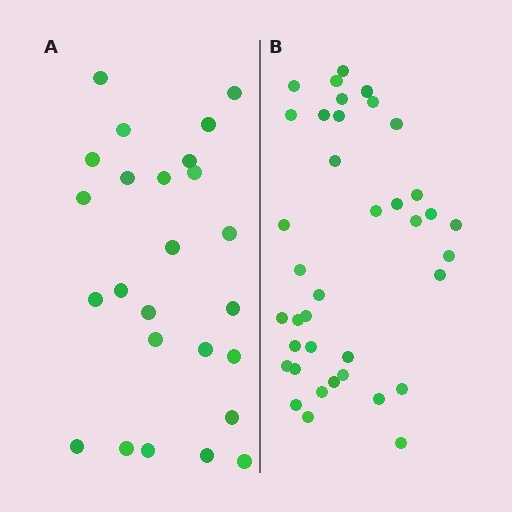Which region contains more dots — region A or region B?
Region B (the right region) has more dots.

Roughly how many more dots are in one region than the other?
Region B has approximately 15 more dots than region A.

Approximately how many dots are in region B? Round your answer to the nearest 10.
About 40 dots. (The exact count is 38, which rounds to 40.)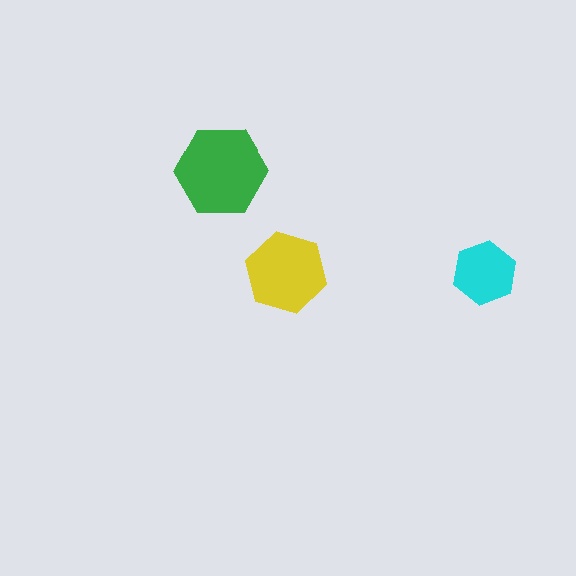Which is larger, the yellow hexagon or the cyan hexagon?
The yellow one.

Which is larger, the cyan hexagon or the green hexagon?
The green one.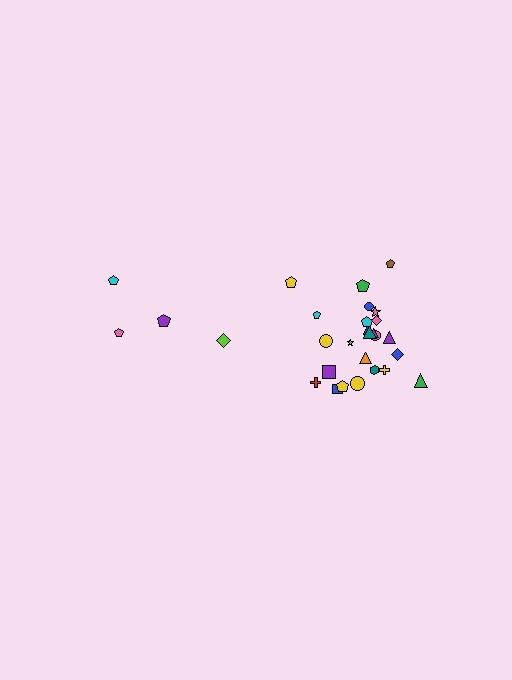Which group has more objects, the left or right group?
The right group.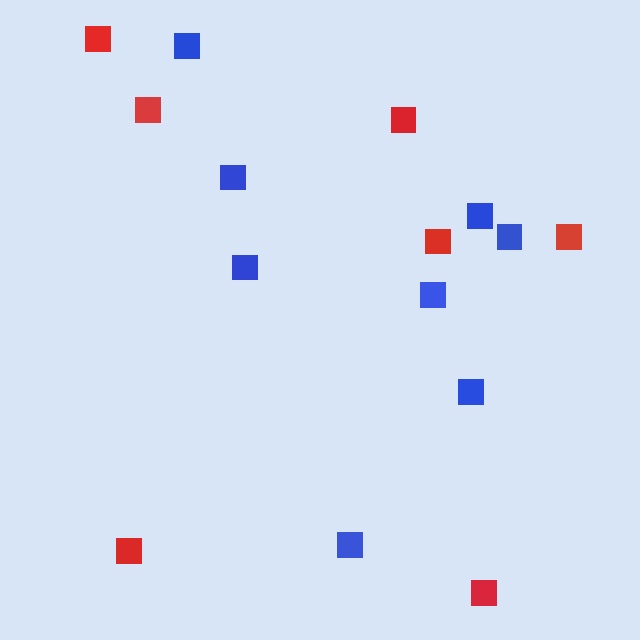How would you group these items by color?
There are 2 groups: one group of red squares (7) and one group of blue squares (8).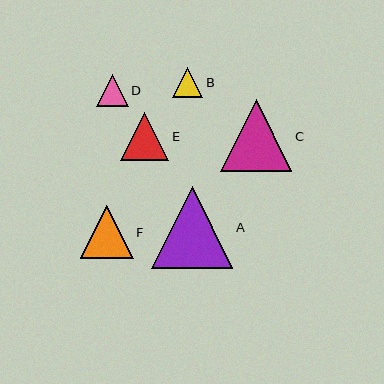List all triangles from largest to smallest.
From largest to smallest: A, C, F, E, D, B.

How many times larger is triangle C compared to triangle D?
Triangle C is approximately 2.3 times the size of triangle D.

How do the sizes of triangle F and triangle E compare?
Triangle F and triangle E are approximately the same size.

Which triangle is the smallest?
Triangle B is the smallest with a size of approximately 31 pixels.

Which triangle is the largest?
Triangle A is the largest with a size of approximately 81 pixels.